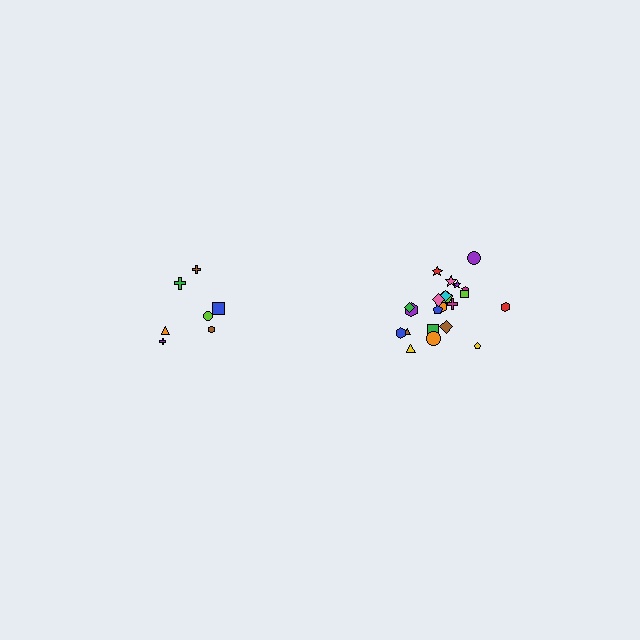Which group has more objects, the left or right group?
The right group.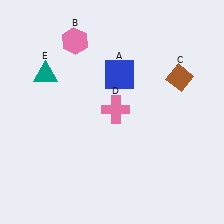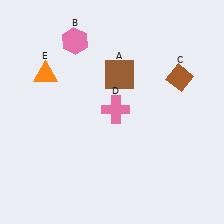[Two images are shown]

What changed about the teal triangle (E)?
In Image 1, E is teal. In Image 2, it changed to orange.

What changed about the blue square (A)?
In Image 1, A is blue. In Image 2, it changed to brown.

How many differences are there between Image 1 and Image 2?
There are 2 differences between the two images.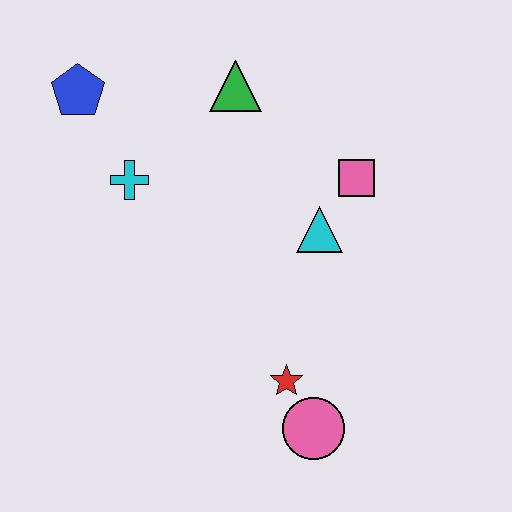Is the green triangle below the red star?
No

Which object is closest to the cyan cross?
The blue pentagon is closest to the cyan cross.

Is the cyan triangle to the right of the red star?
Yes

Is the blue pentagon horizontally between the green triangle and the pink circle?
No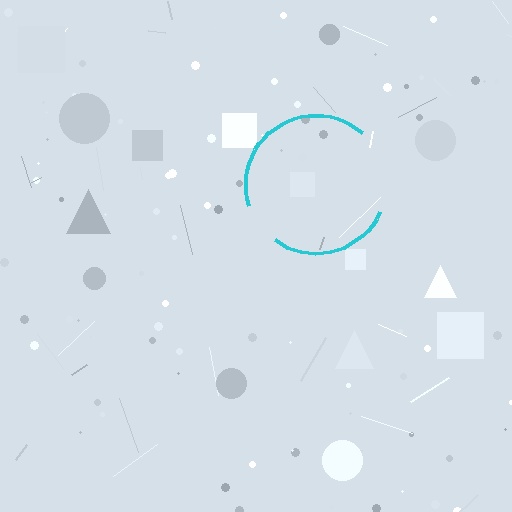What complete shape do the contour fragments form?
The contour fragments form a circle.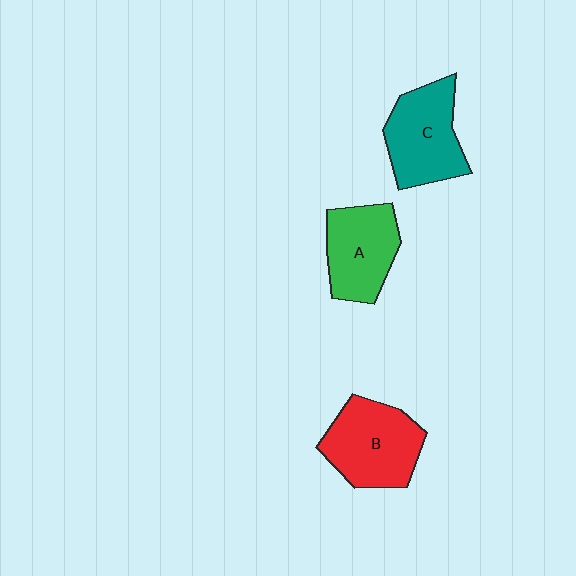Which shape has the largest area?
Shape B (red).